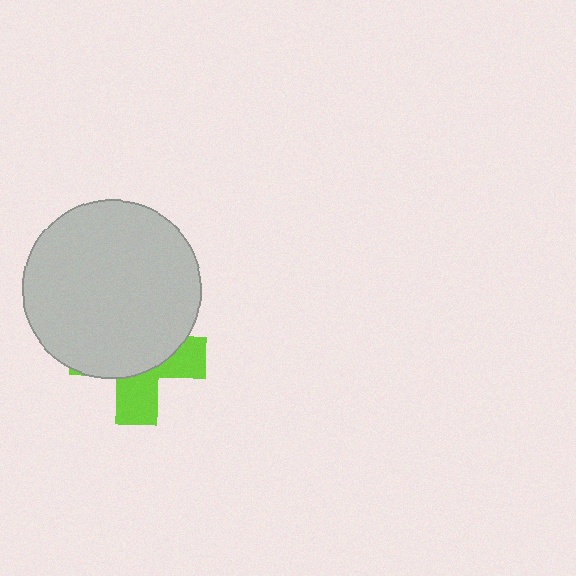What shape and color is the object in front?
The object in front is a light gray circle.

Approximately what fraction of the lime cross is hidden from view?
Roughly 62% of the lime cross is hidden behind the light gray circle.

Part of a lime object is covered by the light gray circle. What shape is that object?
It is a cross.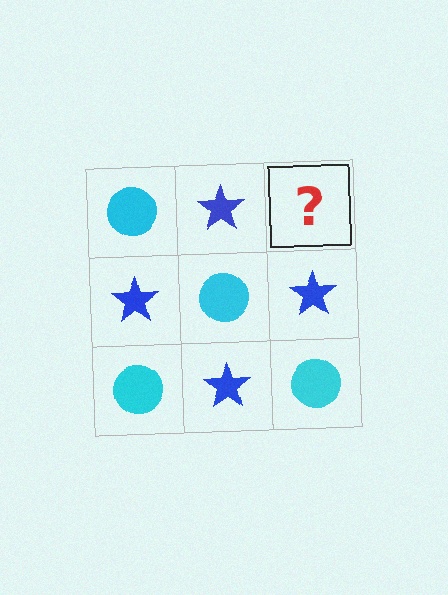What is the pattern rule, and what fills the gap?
The rule is that it alternates cyan circle and blue star in a checkerboard pattern. The gap should be filled with a cyan circle.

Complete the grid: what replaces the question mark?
The question mark should be replaced with a cyan circle.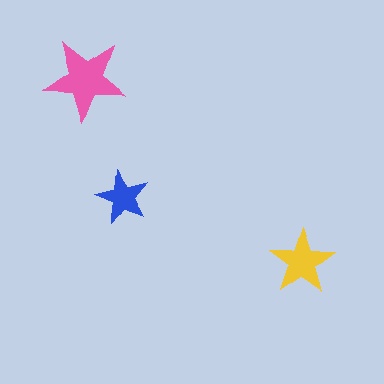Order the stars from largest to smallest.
the pink one, the yellow one, the blue one.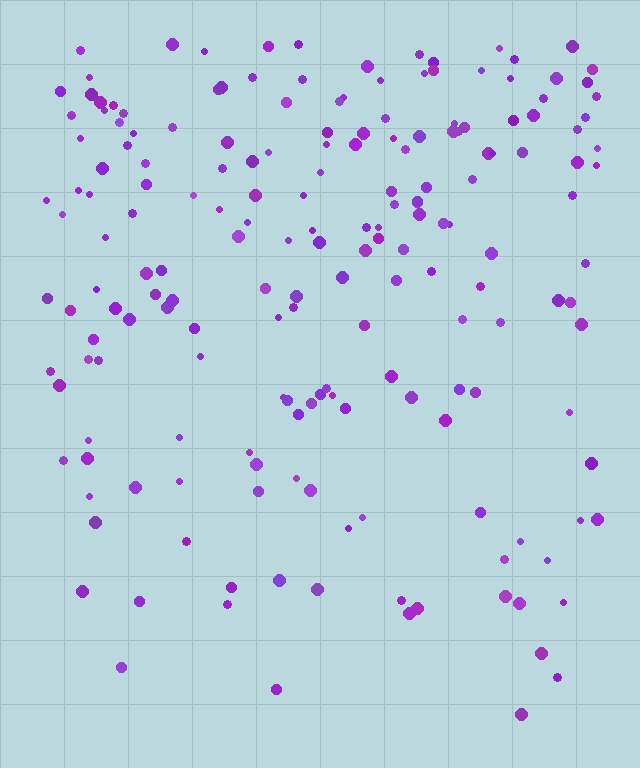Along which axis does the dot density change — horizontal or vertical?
Vertical.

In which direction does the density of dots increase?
From bottom to top, with the top side densest.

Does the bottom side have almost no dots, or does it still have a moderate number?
Still a moderate number, just noticeably fewer than the top.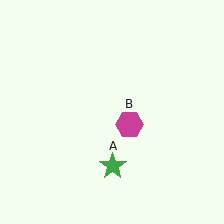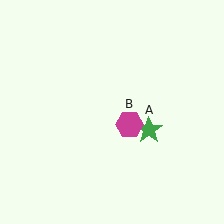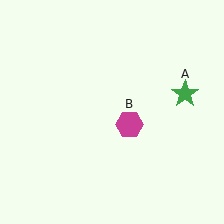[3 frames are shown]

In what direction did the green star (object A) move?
The green star (object A) moved up and to the right.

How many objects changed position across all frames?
1 object changed position: green star (object A).